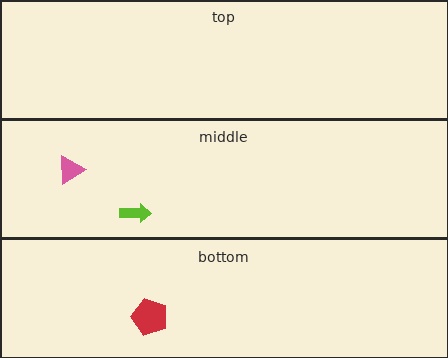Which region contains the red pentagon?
The bottom region.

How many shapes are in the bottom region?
1.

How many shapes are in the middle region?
2.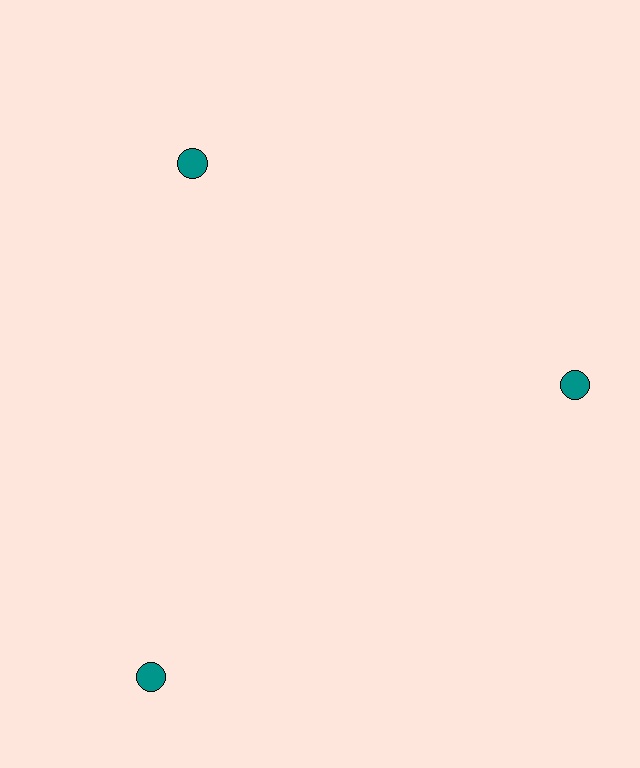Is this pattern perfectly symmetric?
No. The 3 teal circles are arranged in a ring, but one element near the 7 o'clock position is pushed outward from the center, breaking the 3-fold rotational symmetry.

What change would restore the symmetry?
The symmetry would be restored by moving it inward, back onto the ring so that all 3 circles sit at equal angles and equal distance from the center.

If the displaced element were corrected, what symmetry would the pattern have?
It would have 3-fold rotational symmetry — the pattern would map onto itself every 120 degrees.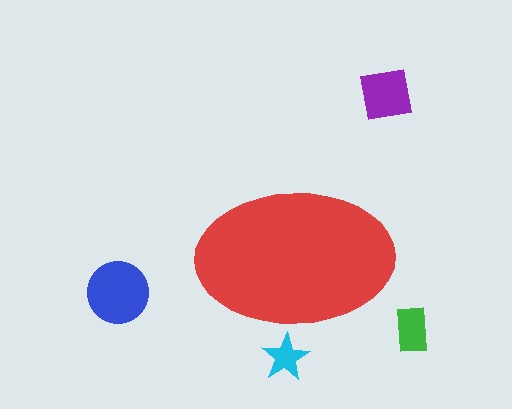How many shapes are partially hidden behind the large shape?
1 shape is partially hidden.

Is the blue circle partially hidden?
No, the blue circle is fully visible.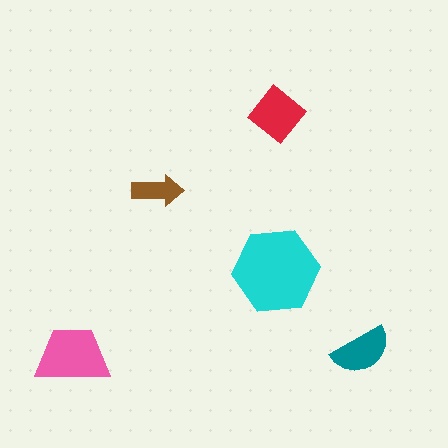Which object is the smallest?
The brown arrow.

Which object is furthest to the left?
The pink trapezoid is leftmost.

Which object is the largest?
The cyan hexagon.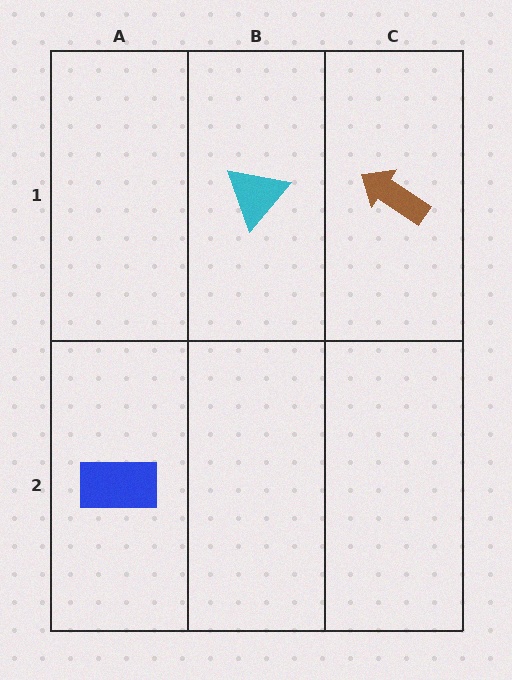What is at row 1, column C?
A brown arrow.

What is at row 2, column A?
A blue rectangle.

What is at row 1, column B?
A cyan triangle.